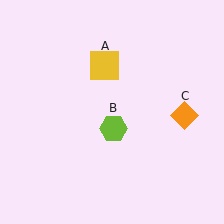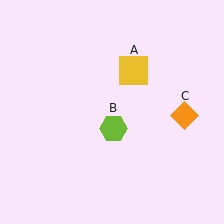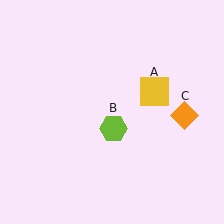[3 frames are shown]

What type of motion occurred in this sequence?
The yellow square (object A) rotated clockwise around the center of the scene.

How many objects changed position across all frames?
1 object changed position: yellow square (object A).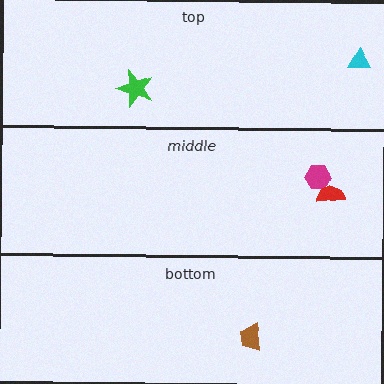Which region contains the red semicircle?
The middle region.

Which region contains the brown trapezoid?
The bottom region.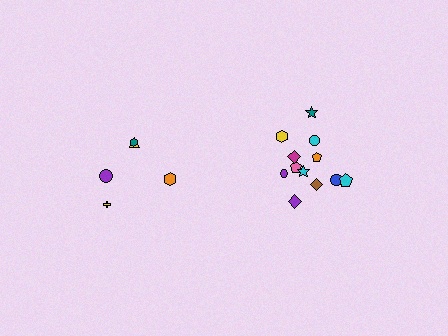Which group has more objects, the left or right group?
The right group.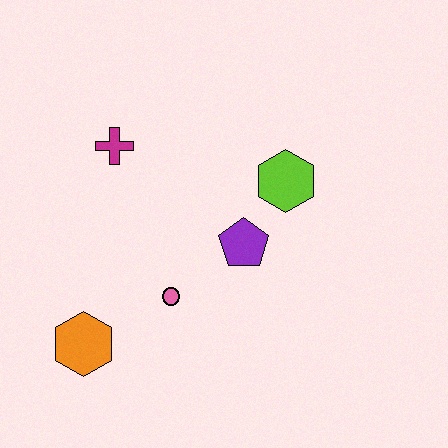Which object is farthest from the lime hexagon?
The orange hexagon is farthest from the lime hexagon.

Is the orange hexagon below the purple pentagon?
Yes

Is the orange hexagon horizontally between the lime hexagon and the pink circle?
No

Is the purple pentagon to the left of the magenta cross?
No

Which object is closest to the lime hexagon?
The purple pentagon is closest to the lime hexagon.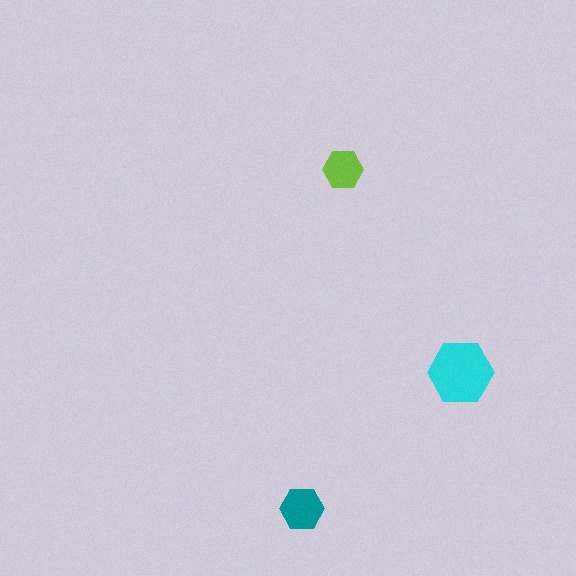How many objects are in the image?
There are 3 objects in the image.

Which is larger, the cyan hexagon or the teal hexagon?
The cyan one.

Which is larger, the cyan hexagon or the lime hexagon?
The cyan one.